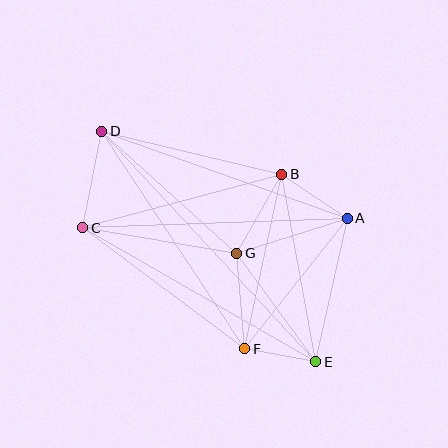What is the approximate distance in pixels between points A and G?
The distance between A and G is approximately 116 pixels.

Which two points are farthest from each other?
Points D and E are farthest from each other.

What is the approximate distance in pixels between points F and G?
The distance between F and G is approximately 96 pixels.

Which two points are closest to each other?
Points E and F are closest to each other.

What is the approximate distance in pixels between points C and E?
The distance between C and E is approximately 269 pixels.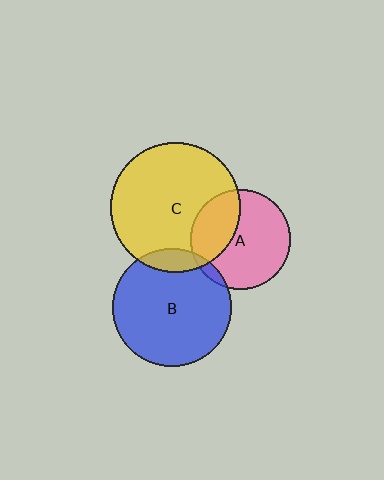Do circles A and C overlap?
Yes.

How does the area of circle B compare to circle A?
Approximately 1.4 times.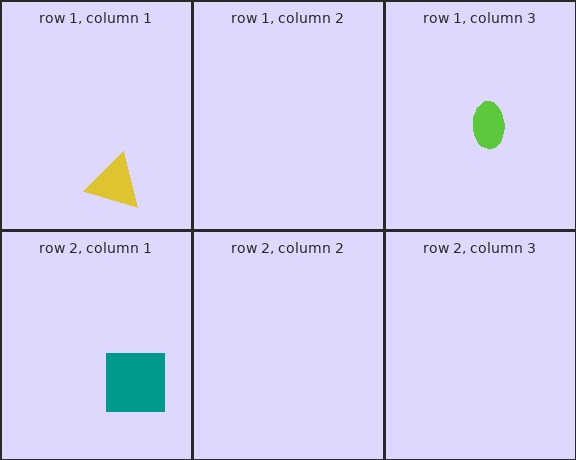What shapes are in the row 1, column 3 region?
The lime ellipse.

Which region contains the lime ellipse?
The row 1, column 3 region.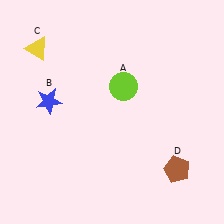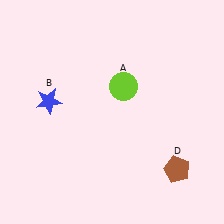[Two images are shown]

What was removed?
The yellow triangle (C) was removed in Image 2.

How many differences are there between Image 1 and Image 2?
There is 1 difference between the two images.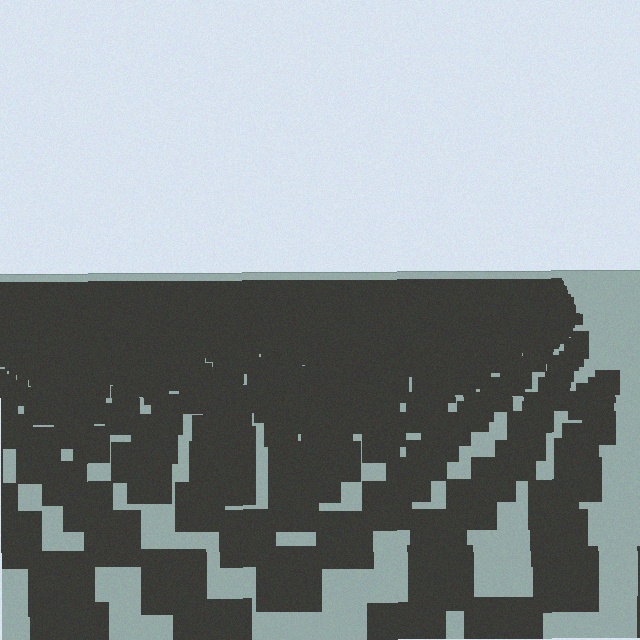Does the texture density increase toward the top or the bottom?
Density increases toward the top.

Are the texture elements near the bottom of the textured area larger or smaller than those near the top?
Larger. Near the bottom, elements are closer to the viewer and appear at a bigger on-screen size.